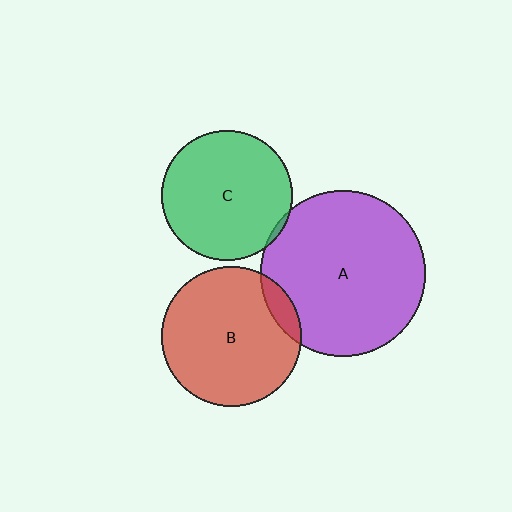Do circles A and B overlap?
Yes.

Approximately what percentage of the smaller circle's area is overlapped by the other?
Approximately 10%.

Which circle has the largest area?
Circle A (purple).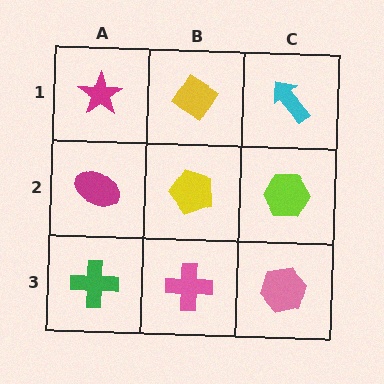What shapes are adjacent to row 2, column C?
A cyan arrow (row 1, column C), a pink hexagon (row 3, column C), a yellow pentagon (row 2, column B).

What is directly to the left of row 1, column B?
A magenta star.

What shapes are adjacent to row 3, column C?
A lime hexagon (row 2, column C), a pink cross (row 3, column B).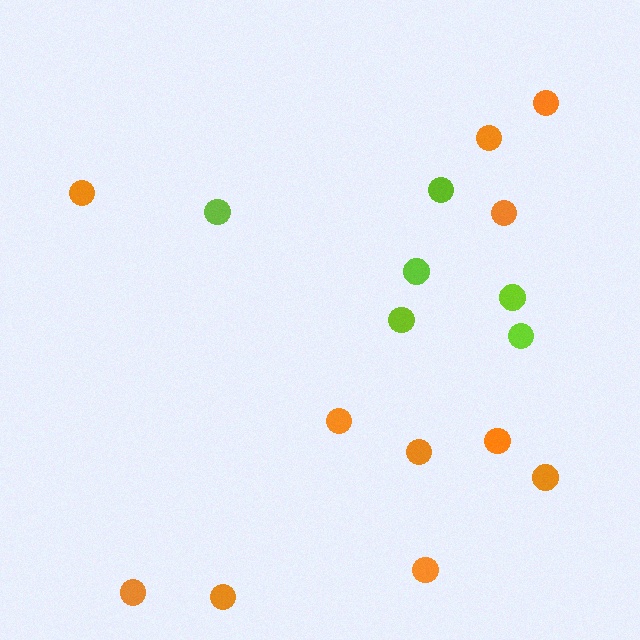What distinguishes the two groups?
There are 2 groups: one group of lime circles (6) and one group of orange circles (11).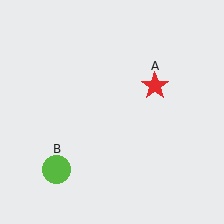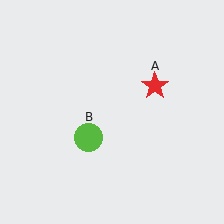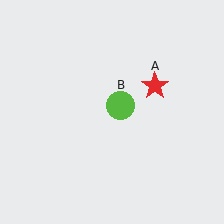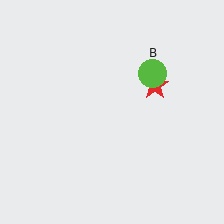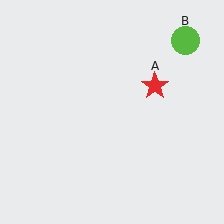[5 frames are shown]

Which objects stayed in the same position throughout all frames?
Red star (object A) remained stationary.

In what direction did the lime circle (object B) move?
The lime circle (object B) moved up and to the right.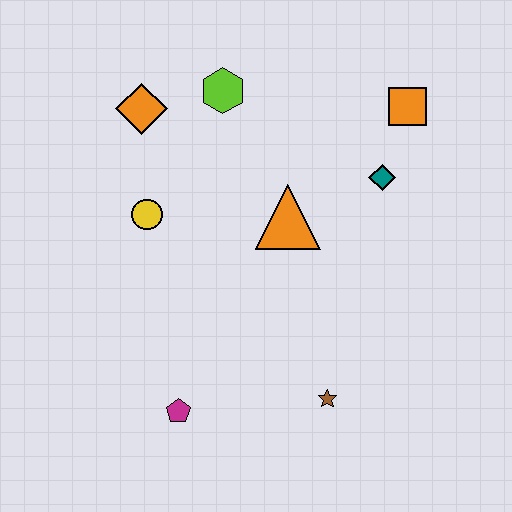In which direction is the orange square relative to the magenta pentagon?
The orange square is above the magenta pentagon.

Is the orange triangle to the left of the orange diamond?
No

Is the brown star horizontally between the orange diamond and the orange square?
Yes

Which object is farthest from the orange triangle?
The magenta pentagon is farthest from the orange triangle.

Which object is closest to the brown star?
The magenta pentagon is closest to the brown star.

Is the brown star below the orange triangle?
Yes